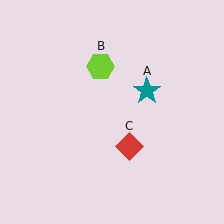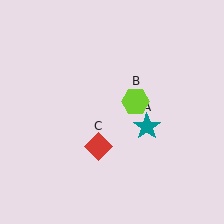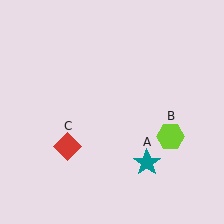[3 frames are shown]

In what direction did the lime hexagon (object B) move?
The lime hexagon (object B) moved down and to the right.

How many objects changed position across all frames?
3 objects changed position: teal star (object A), lime hexagon (object B), red diamond (object C).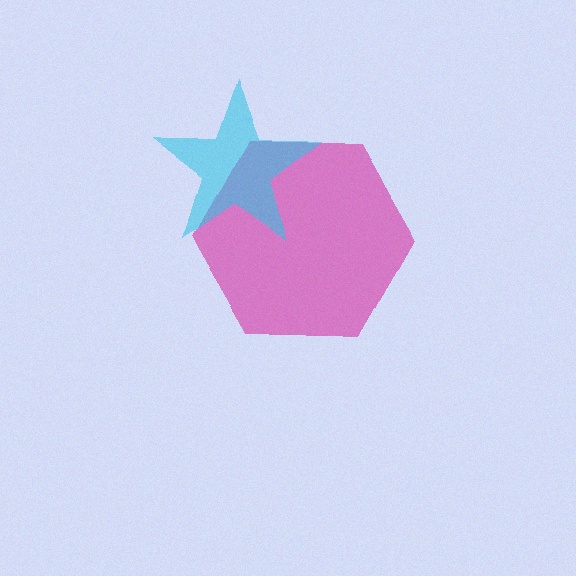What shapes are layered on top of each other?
The layered shapes are: a magenta hexagon, a cyan star.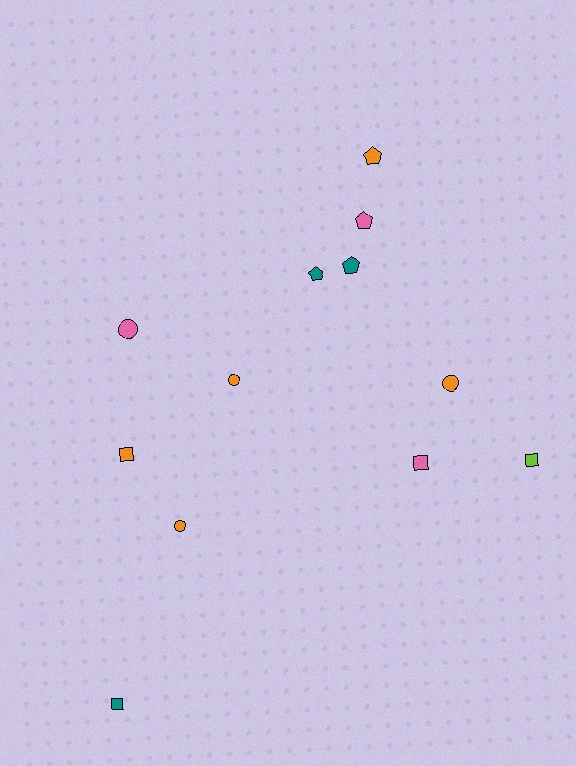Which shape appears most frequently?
Square, with 4 objects.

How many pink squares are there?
There is 1 pink square.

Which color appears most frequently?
Orange, with 5 objects.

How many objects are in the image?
There are 12 objects.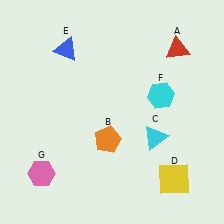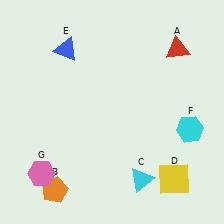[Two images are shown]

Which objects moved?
The objects that moved are: the orange pentagon (B), the cyan triangle (C), the cyan hexagon (F).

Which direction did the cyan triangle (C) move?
The cyan triangle (C) moved down.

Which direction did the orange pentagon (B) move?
The orange pentagon (B) moved left.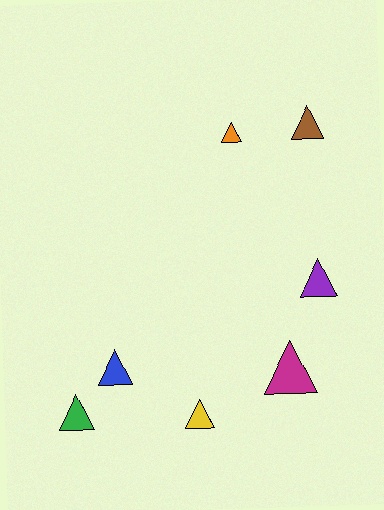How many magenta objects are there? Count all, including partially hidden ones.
There is 1 magenta object.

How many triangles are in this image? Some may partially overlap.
There are 7 triangles.